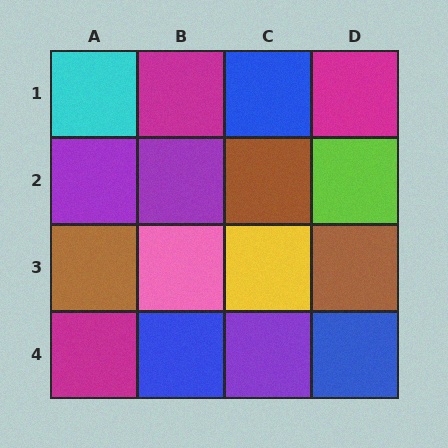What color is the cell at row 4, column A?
Magenta.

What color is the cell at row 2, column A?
Purple.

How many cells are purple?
3 cells are purple.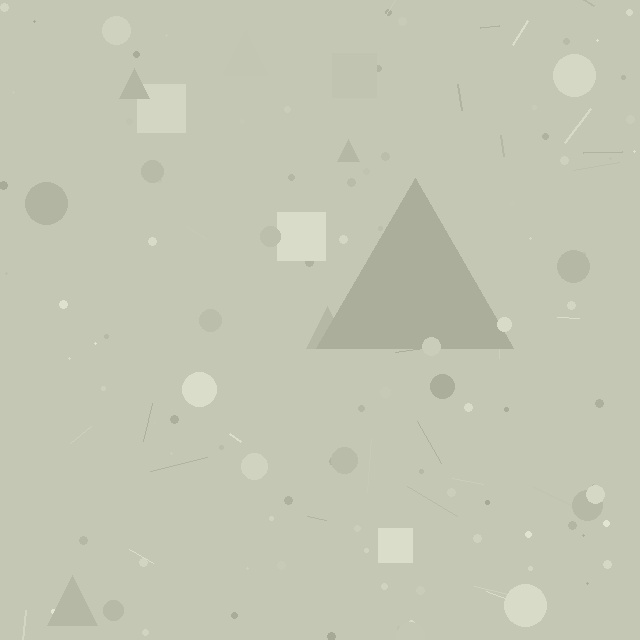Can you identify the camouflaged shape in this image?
The camouflaged shape is a triangle.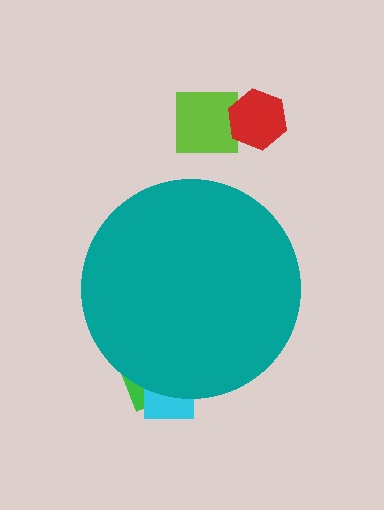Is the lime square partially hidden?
No, the lime square is fully visible.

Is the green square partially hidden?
Yes, the green square is partially hidden behind the teal circle.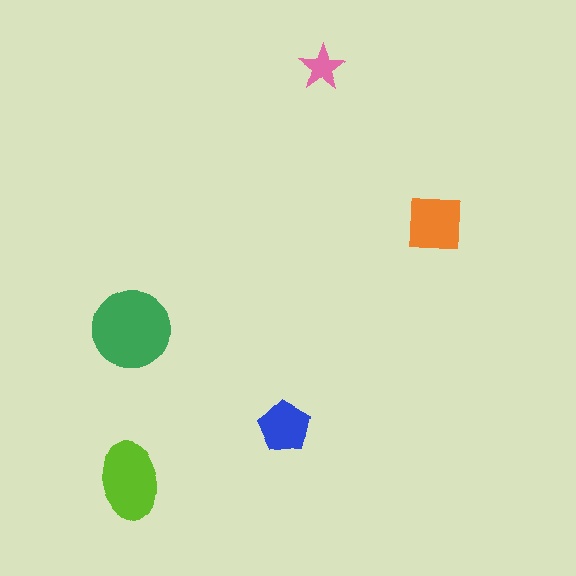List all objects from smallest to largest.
The pink star, the blue pentagon, the orange square, the lime ellipse, the green circle.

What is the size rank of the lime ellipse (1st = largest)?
2nd.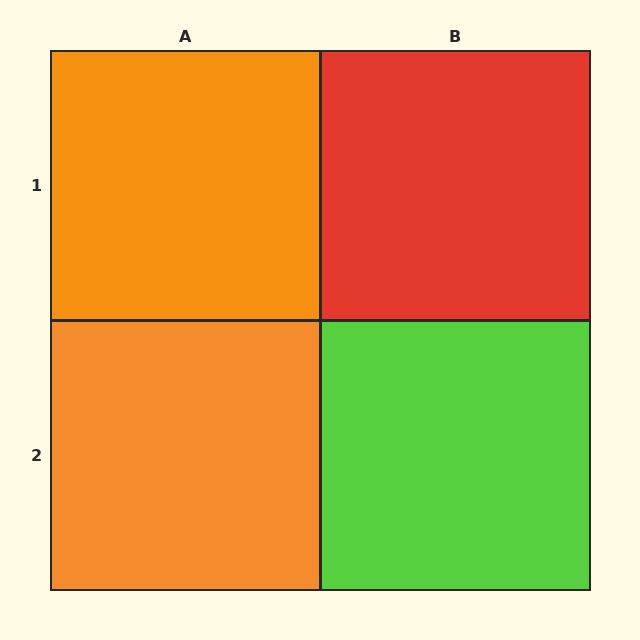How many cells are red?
1 cell is red.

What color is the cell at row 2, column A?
Orange.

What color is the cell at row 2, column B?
Lime.